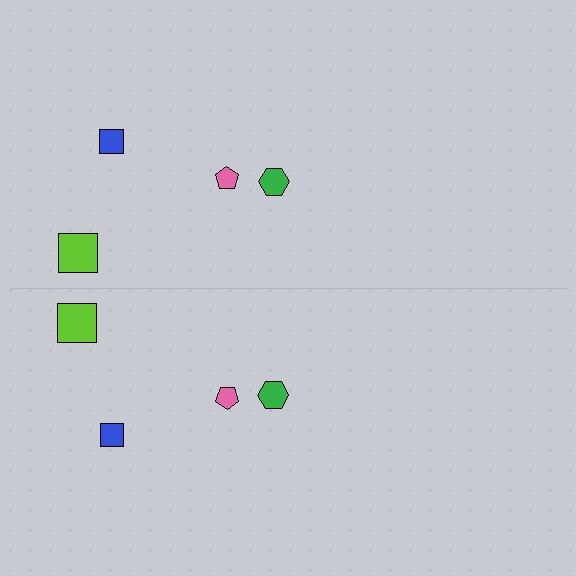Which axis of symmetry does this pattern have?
The pattern has a horizontal axis of symmetry running through the center of the image.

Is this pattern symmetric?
Yes, this pattern has bilateral (reflection) symmetry.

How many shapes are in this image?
There are 8 shapes in this image.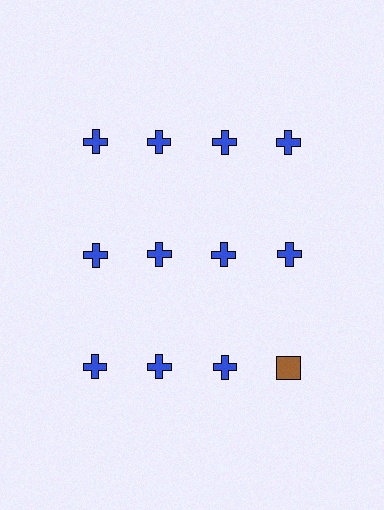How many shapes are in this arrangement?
There are 12 shapes arranged in a grid pattern.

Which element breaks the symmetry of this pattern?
The brown square in the third row, second from right column breaks the symmetry. All other shapes are blue crosses.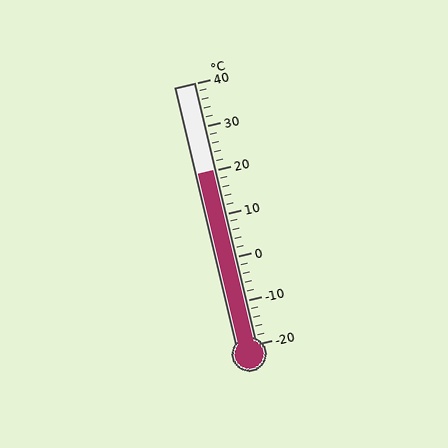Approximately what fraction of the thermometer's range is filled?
The thermometer is filled to approximately 65% of its range.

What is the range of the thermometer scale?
The thermometer scale ranges from -20°C to 40°C.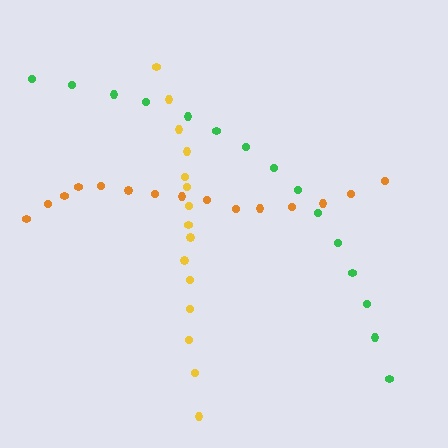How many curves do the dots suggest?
There are 3 distinct paths.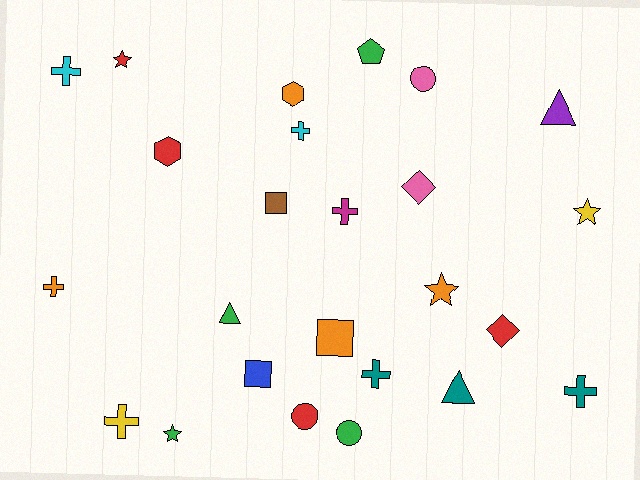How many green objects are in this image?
There are 4 green objects.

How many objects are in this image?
There are 25 objects.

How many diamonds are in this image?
There are 2 diamonds.